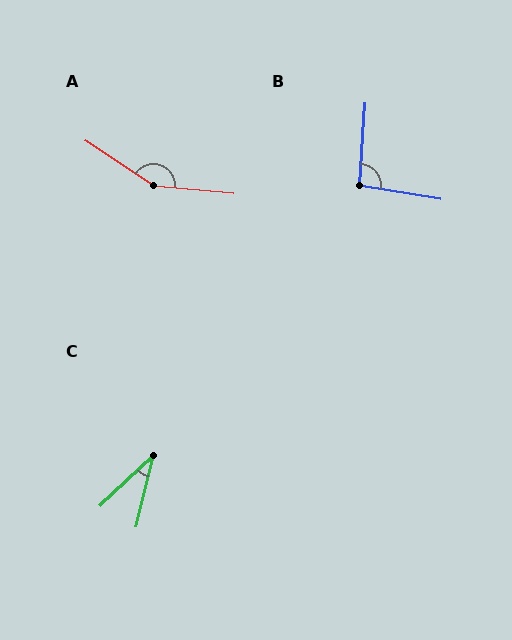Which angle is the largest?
A, at approximately 152 degrees.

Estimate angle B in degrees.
Approximately 95 degrees.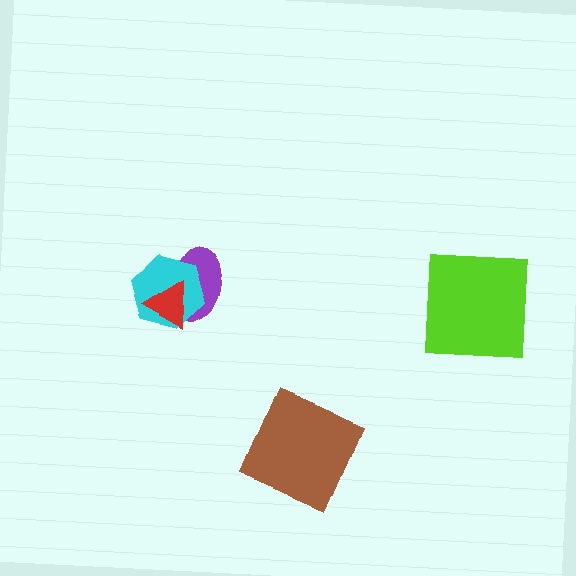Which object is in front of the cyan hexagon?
The red triangle is in front of the cyan hexagon.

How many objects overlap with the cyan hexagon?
2 objects overlap with the cyan hexagon.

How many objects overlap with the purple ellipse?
2 objects overlap with the purple ellipse.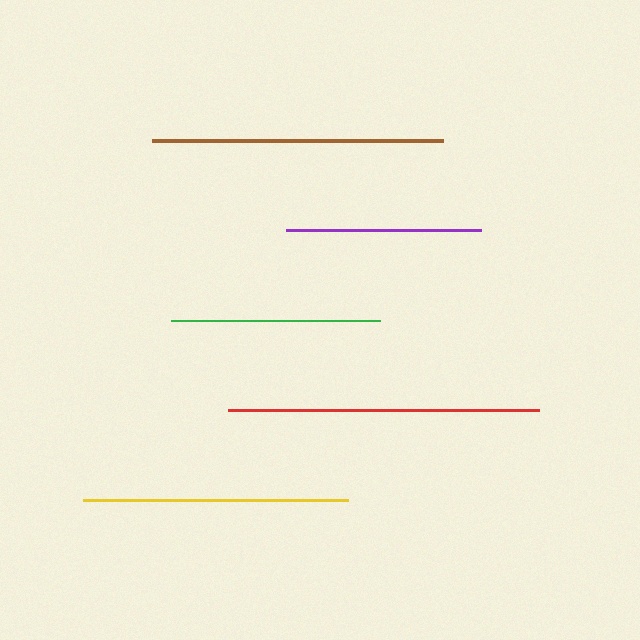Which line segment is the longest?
The red line is the longest at approximately 311 pixels.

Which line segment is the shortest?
The purple line is the shortest at approximately 195 pixels.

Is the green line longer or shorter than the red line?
The red line is longer than the green line.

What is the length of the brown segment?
The brown segment is approximately 290 pixels long.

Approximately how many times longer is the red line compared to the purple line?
The red line is approximately 1.6 times the length of the purple line.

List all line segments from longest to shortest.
From longest to shortest: red, brown, yellow, green, purple.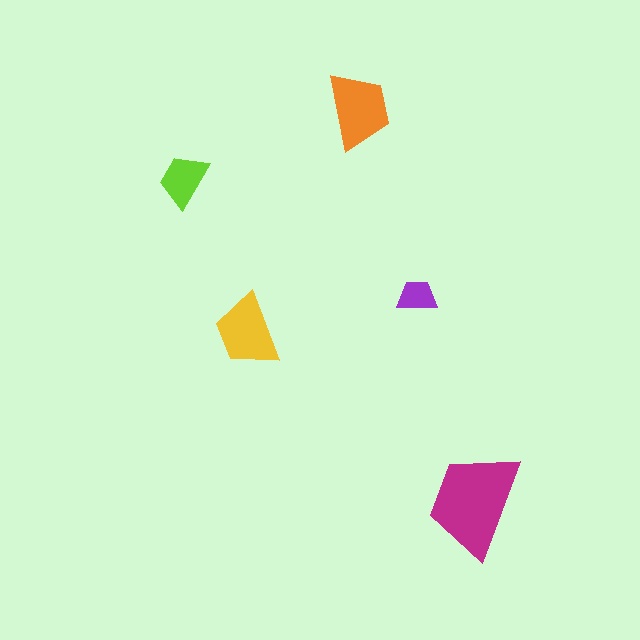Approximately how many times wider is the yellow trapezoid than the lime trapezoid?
About 1.5 times wider.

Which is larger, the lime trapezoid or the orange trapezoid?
The orange one.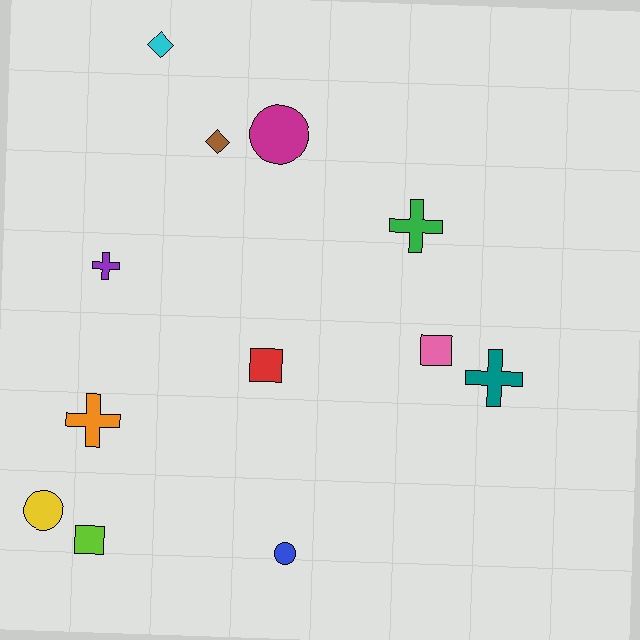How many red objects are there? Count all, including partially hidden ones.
There is 1 red object.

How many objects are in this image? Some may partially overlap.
There are 12 objects.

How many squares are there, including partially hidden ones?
There are 3 squares.